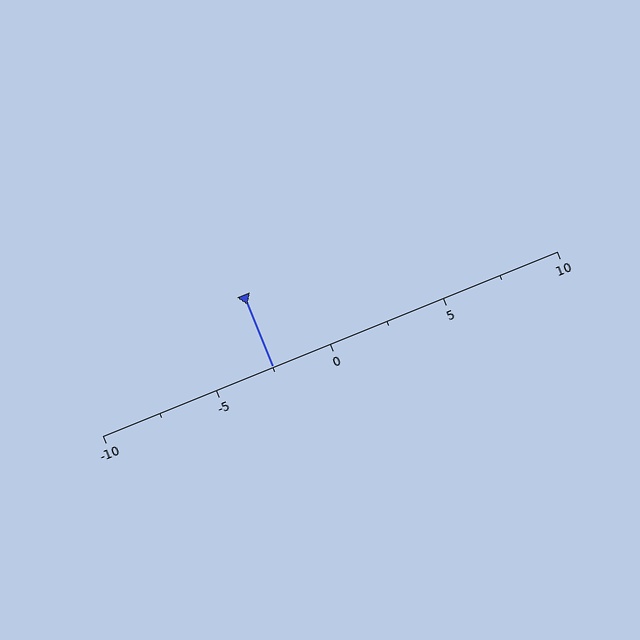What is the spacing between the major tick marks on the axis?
The major ticks are spaced 5 apart.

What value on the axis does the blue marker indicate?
The marker indicates approximately -2.5.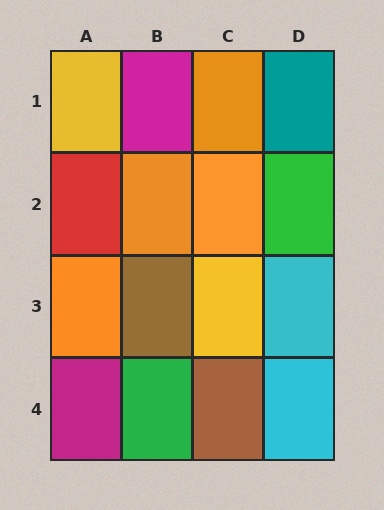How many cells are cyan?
2 cells are cyan.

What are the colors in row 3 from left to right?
Orange, brown, yellow, cyan.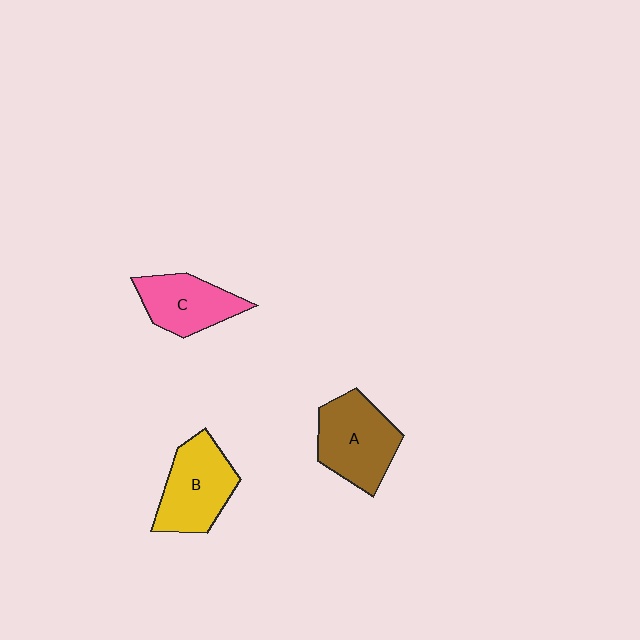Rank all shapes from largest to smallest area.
From largest to smallest: A (brown), B (yellow), C (pink).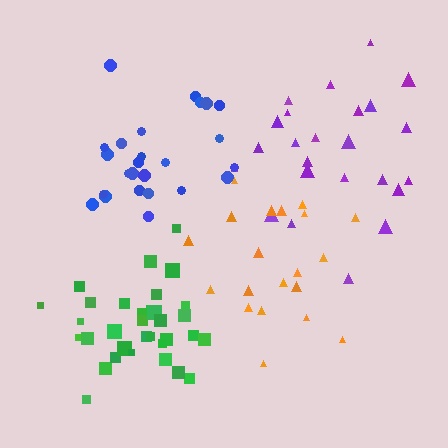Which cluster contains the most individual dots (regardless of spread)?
Green (33).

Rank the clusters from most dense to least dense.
green, blue, orange, purple.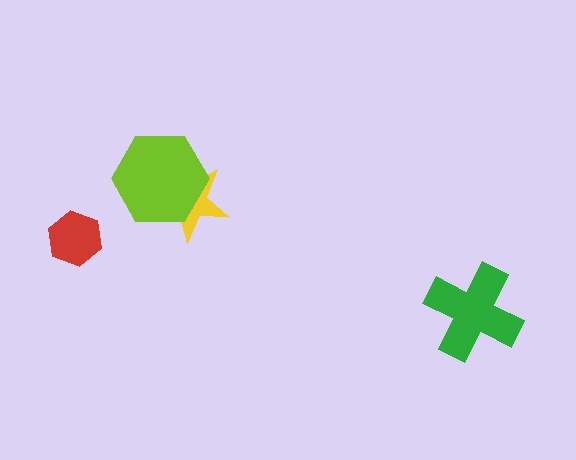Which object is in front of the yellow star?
The lime hexagon is in front of the yellow star.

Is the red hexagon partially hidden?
No, no other shape covers it.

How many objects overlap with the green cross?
0 objects overlap with the green cross.